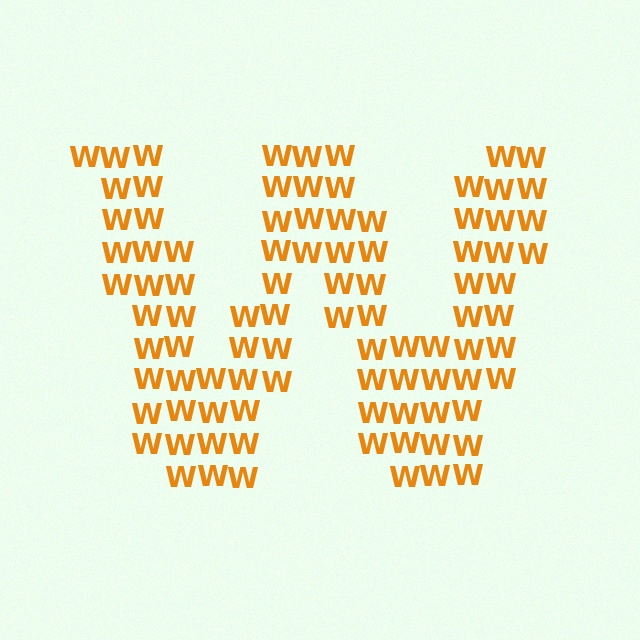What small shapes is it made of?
It is made of small letter W's.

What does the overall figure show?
The overall figure shows the letter W.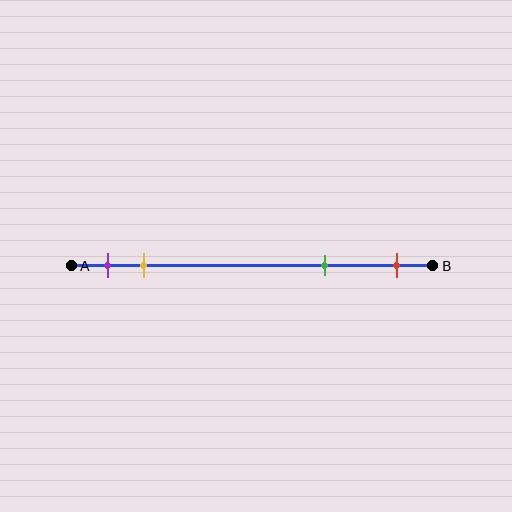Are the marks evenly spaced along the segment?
No, the marks are not evenly spaced.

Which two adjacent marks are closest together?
The purple and yellow marks are the closest adjacent pair.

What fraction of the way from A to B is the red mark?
The red mark is approximately 90% (0.9) of the way from A to B.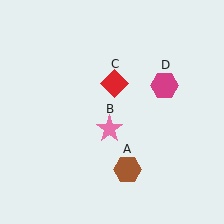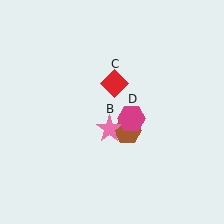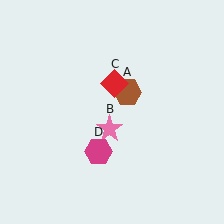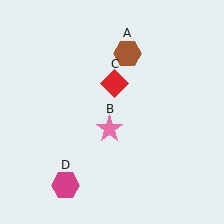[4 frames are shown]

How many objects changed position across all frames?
2 objects changed position: brown hexagon (object A), magenta hexagon (object D).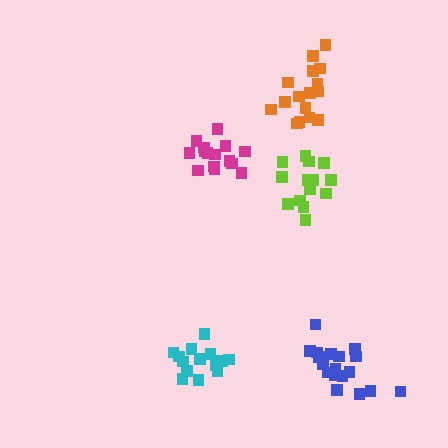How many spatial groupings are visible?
There are 5 spatial groupings.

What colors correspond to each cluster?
The clusters are colored: orange, blue, cyan, magenta, lime.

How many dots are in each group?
Group 1: 16 dots, Group 2: 18 dots, Group 3: 14 dots, Group 4: 15 dots, Group 5: 14 dots (77 total).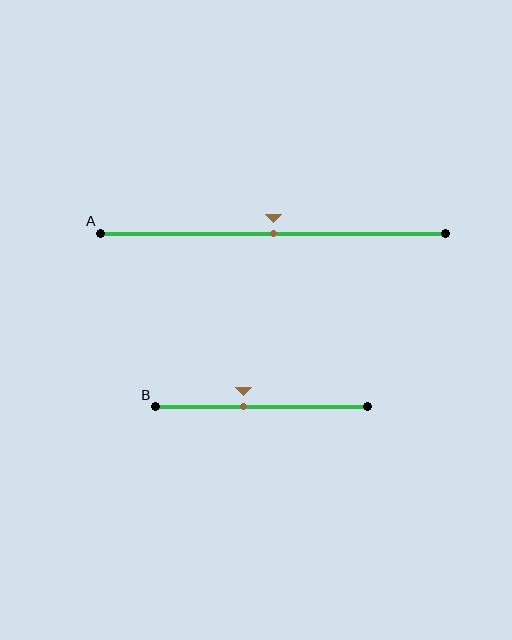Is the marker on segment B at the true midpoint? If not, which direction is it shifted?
No, the marker on segment B is shifted to the left by about 8% of the segment length.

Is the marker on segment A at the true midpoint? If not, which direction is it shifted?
Yes, the marker on segment A is at the true midpoint.